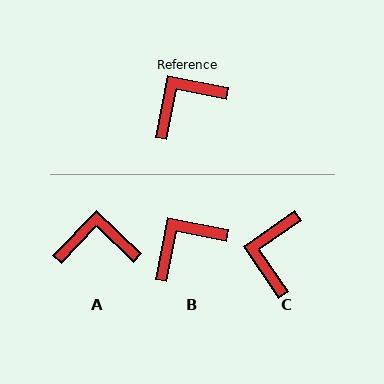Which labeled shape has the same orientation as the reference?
B.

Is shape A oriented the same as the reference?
No, it is off by about 33 degrees.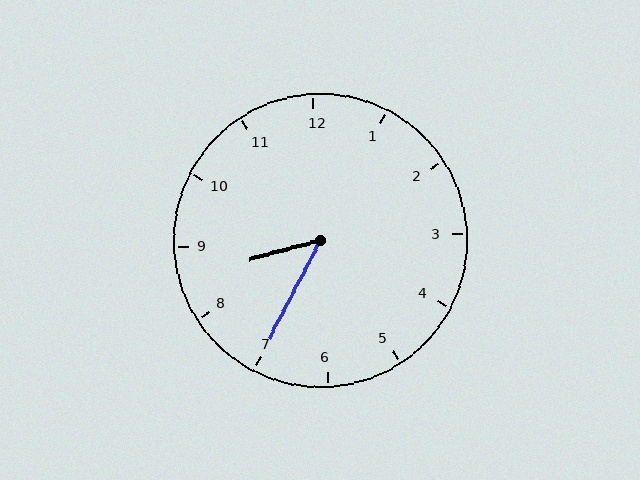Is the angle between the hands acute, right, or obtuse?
It is acute.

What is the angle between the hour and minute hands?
Approximately 48 degrees.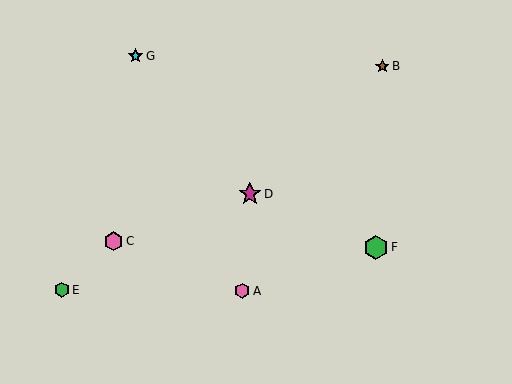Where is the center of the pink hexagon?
The center of the pink hexagon is at (114, 241).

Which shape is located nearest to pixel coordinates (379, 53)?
The brown star (labeled B) at (382, 66) is nearest to that location.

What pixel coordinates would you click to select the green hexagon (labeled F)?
Click at (376, 247) to select the green hexagon F.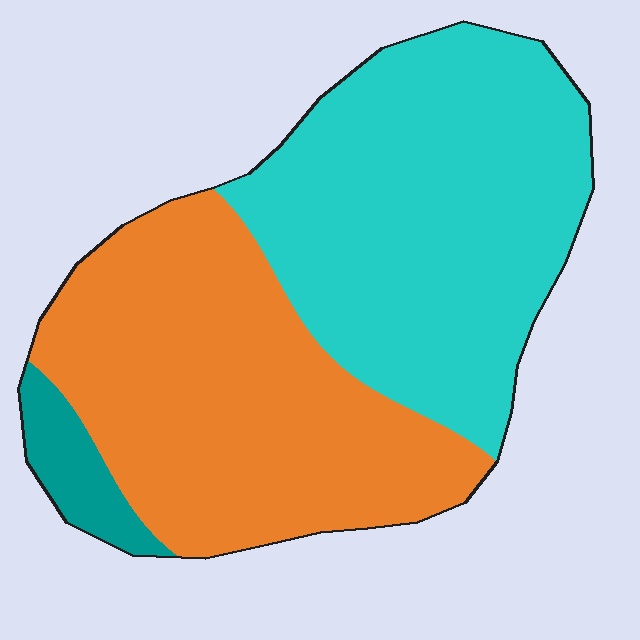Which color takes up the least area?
Teal, at roughly 5%.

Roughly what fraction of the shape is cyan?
Cyan covers roughly 50% of the shape.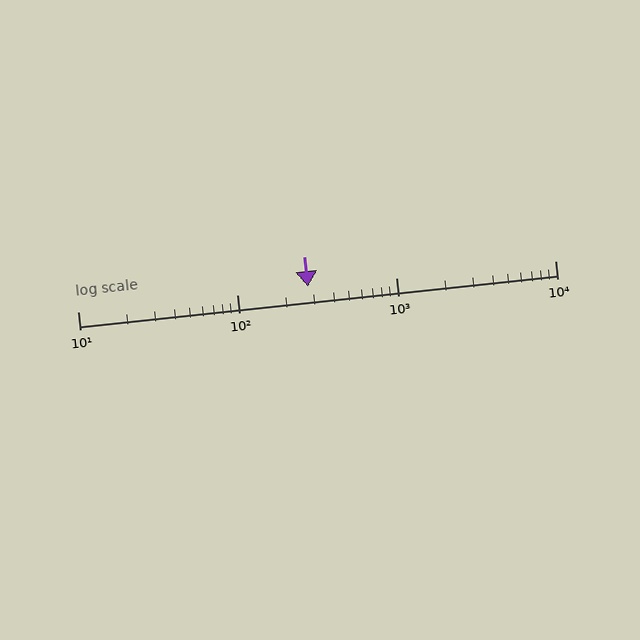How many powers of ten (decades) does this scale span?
The scale spans 3 decades, from 10 to 10000.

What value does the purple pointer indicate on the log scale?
The pointer indicates approximately 280.